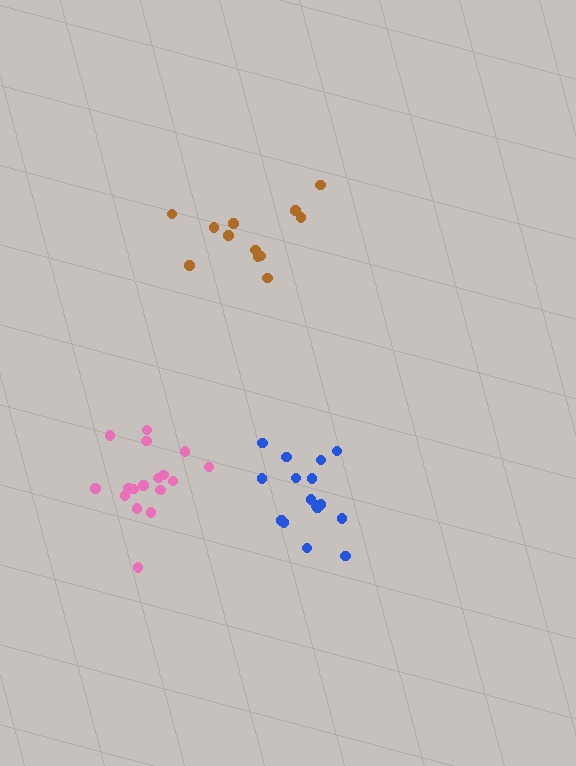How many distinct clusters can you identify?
There are 3 distinct clusters.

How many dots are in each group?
Group 1: 17 dots, Group 2: 16 dots, Group 3: 12 dots (45 total).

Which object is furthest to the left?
The pink cluster is leftmost.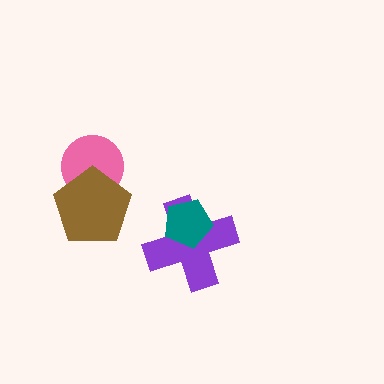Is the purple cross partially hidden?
Yes, it is partially covered by another shape.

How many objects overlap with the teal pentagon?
1 object overlaps with the teal pentagon.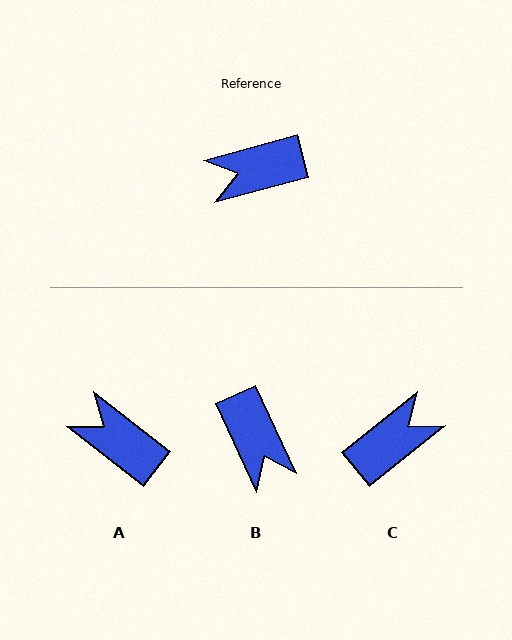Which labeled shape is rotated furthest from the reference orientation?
C, about 156 degrees away.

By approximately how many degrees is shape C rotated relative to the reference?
Approximately 156 degrees clockwise.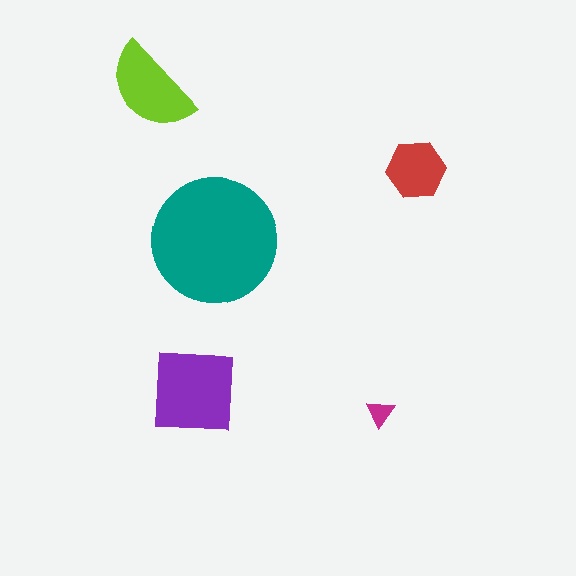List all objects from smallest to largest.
The magenta triangle, the red hexagon, the lime semicircle, the purple square, the teal circle.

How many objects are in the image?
There are 5 objects in the image.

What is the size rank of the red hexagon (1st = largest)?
4th.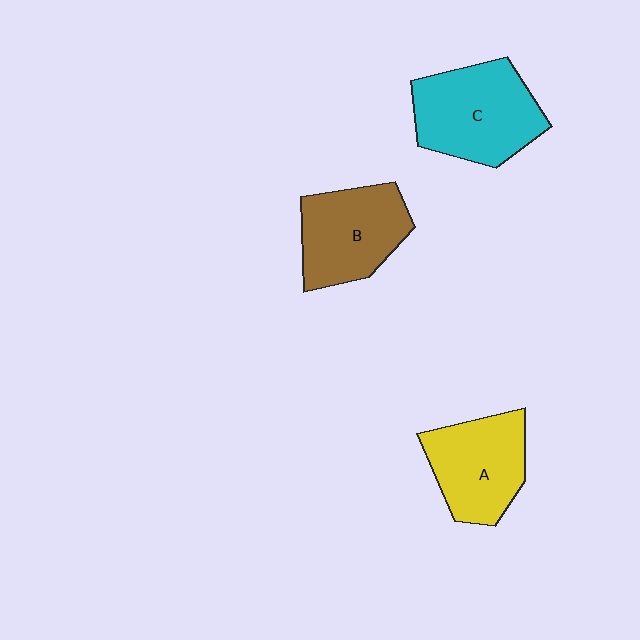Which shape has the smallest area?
Shape A (yellow).